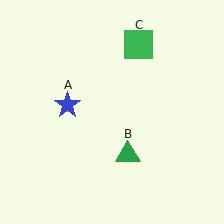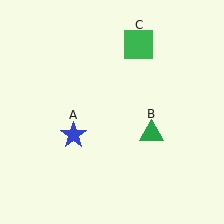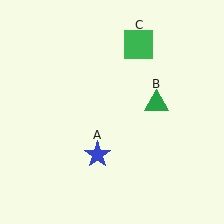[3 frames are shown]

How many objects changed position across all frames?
2 objects changed position: blue star (object A), green triangle (object B).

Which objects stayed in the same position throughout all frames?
Green square (object C) remained stationary.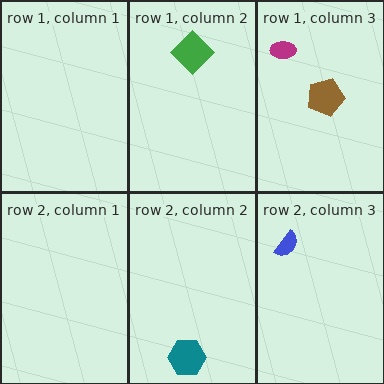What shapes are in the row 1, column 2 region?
The green diamond.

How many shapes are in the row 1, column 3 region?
2.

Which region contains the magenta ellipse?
The row 1, column 3 region.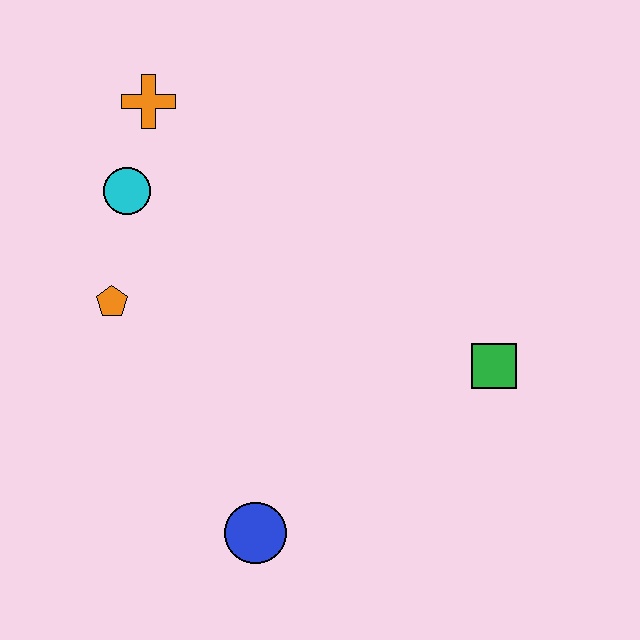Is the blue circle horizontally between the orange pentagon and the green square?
Yes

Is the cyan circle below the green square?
No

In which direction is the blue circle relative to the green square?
The blue circle is to the left of the green square.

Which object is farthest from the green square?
The orange cross is farthest from the green square.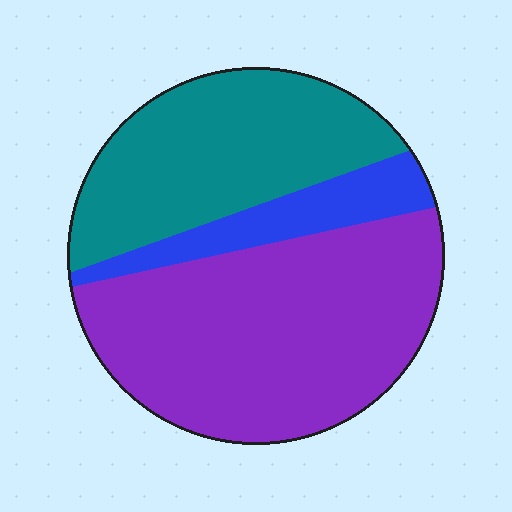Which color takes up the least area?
Blue, at roughly 15%.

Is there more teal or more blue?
Teal.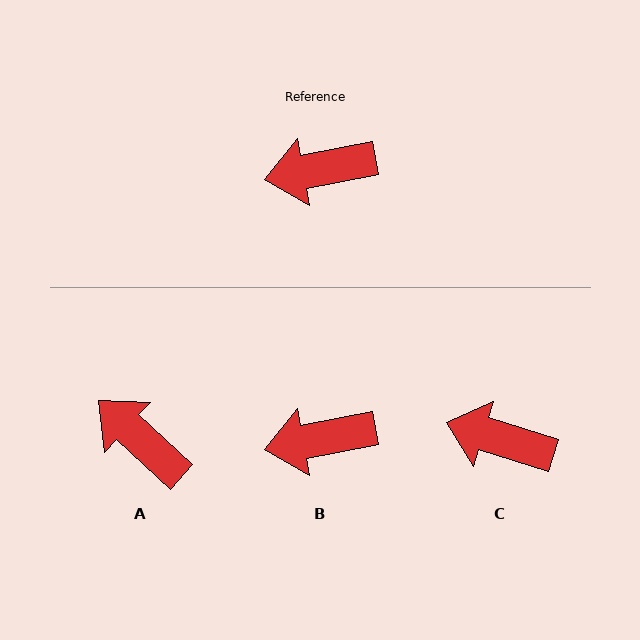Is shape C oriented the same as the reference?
No, it is off by about 28 degrees.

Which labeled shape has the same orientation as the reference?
B.